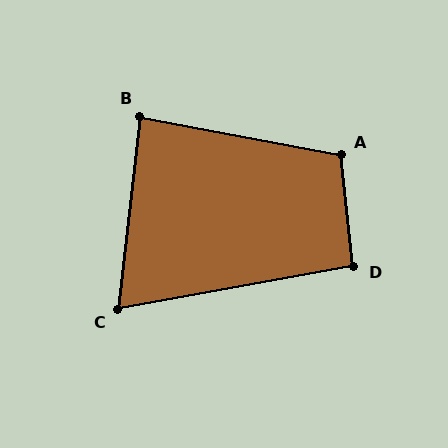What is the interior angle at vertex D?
Approximately 94 degrees (approximately right).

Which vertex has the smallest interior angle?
C, at approximately 73 degrees.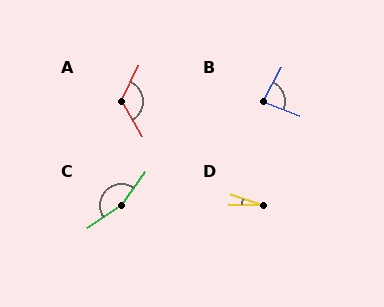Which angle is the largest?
C, at approximately 160 degrees.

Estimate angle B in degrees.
Approximately 82 degrees.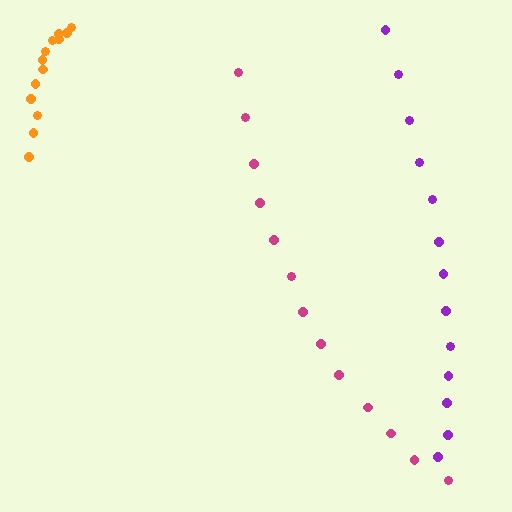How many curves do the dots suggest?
There are 3 distinct paths.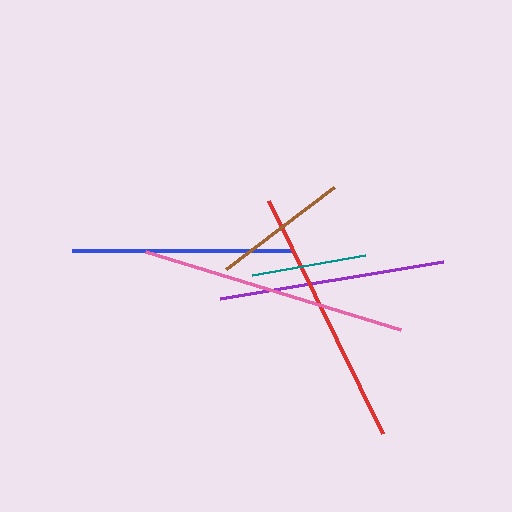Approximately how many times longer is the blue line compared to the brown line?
The blue line is approximately 1.6 times the length of the brown line.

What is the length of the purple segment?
The purple segment is approximately 226 pixels long.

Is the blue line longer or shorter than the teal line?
The blue line is longer than the teal line.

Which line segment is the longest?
The pink line is the longest at approximately 266 pixels.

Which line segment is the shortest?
The teal line is the shortest at approximately 114 pixels.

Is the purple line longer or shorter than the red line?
The red line is longer than the purple line.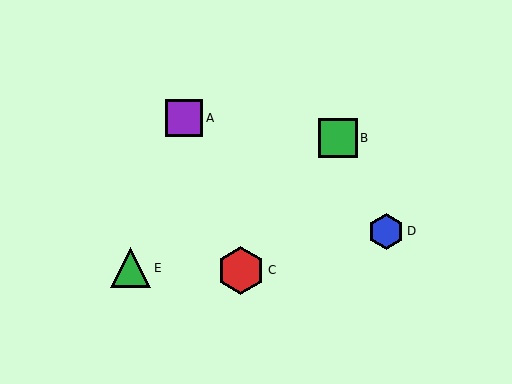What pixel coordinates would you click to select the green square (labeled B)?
Click at (338, 138) to select the green square B.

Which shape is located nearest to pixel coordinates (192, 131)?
The purple square (labeled A) at (184, 118) is nearest to that location.